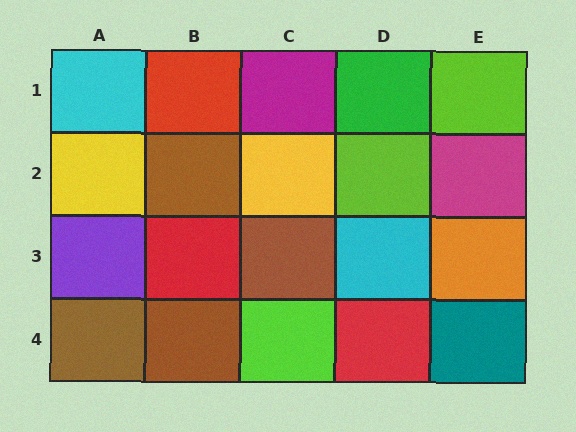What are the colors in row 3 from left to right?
Purple, red, brown, cyan, orange.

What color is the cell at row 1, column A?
Cyan.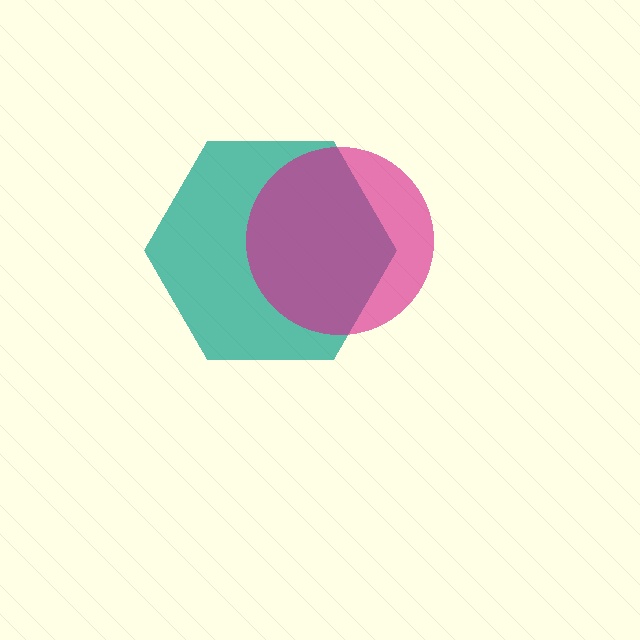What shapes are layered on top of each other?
The layered shapes are: a teal hexagon, a magenta circle.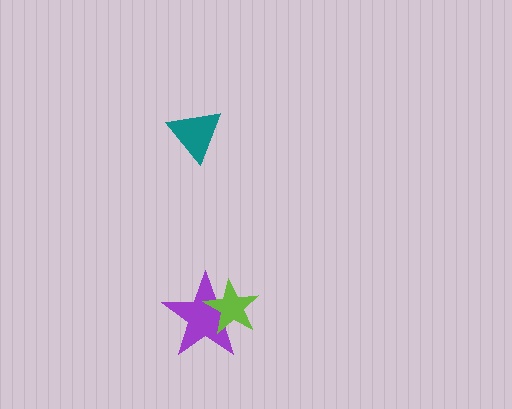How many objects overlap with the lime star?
1 object overlaps with the lime star.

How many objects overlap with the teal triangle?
0 objects overlap with the teal triangle.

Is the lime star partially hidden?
No, no other shape covers it.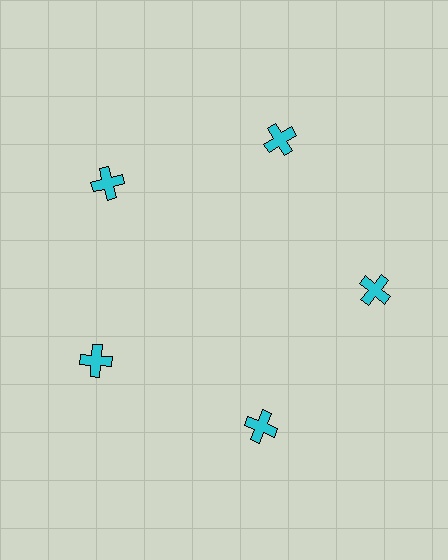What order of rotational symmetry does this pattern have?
This pattern has 5-fold rotational symmetry.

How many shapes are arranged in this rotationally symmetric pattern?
There are 5 shapes, arranged in 5 groups of 1.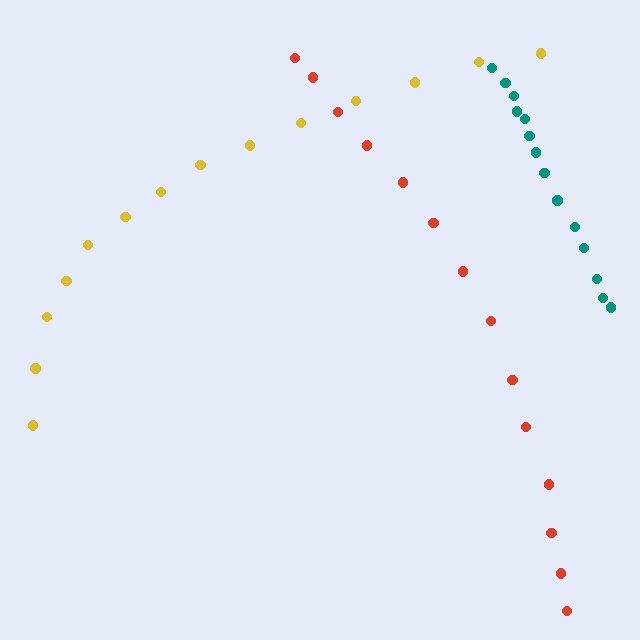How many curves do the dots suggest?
There are 3 distinct paths.